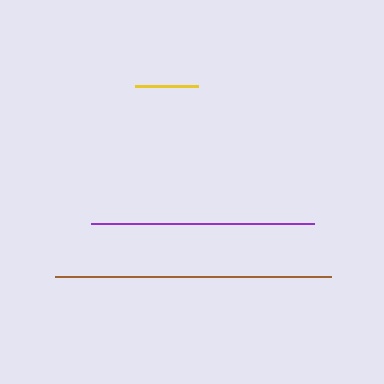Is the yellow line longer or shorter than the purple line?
The purple line is longer than the yellow line.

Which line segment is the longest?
The brown line is the longest at approximately 276 pixels.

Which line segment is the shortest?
The yellow line is the shortest at approximately 63 pixels.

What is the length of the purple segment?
The purple segment is approximately 224 pixels long.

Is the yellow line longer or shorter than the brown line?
The brown line is longer than the yellow line.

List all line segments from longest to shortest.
From longest to shortest: brown, purple, yellow.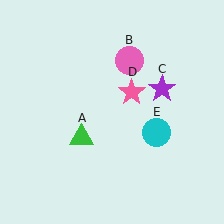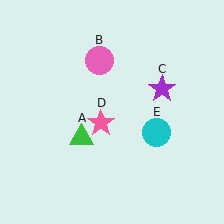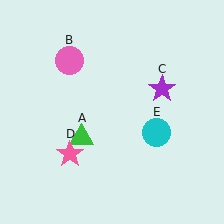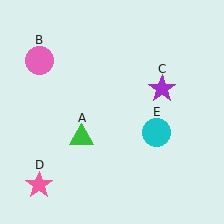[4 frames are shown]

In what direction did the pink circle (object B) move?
The pink circle (object B) moved left.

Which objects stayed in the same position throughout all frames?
Green triangle (object A) and purple star (object C) and cyan circle (object E) remained stationary.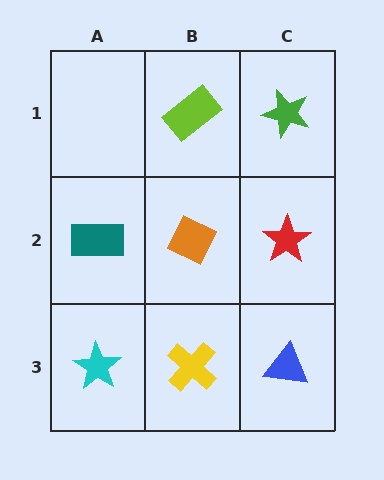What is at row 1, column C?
A green star.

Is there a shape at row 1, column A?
No, that cell is empty.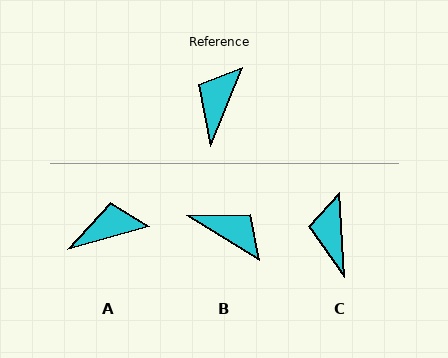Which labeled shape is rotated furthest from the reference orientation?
B, about 100 degrees away.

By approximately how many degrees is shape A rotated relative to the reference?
Approximately 53 degrees clockwise.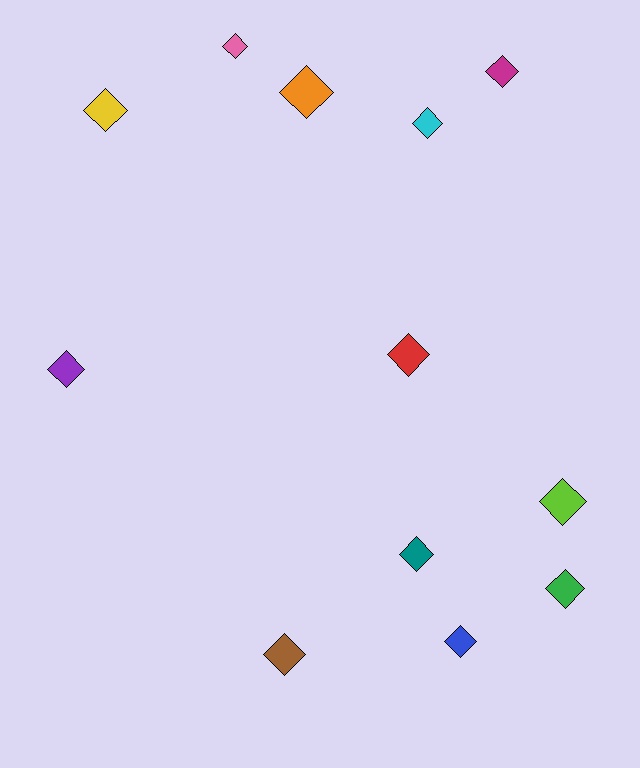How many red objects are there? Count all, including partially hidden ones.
There is 1 red object.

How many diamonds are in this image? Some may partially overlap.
There are 12 diamonds.